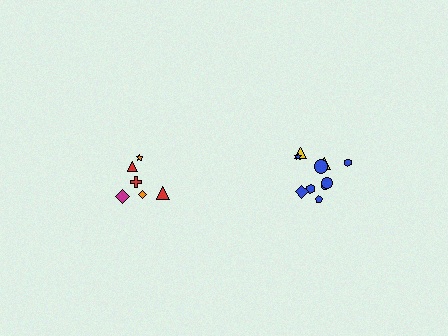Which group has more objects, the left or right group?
The right group.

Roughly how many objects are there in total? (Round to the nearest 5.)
Roughly 15 objects in total.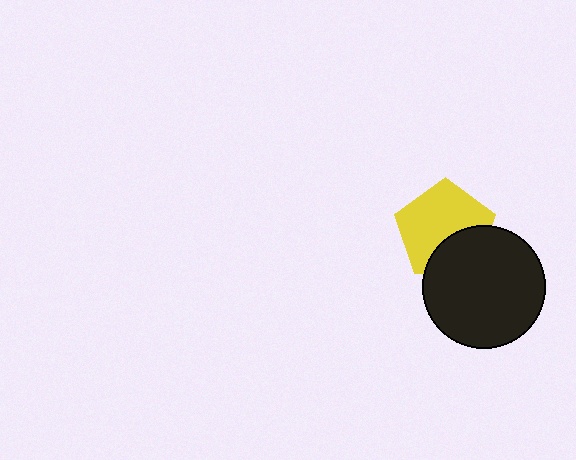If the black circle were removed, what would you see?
You would see the complete yellow pentagon.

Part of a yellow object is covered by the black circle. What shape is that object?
It is a pentagon.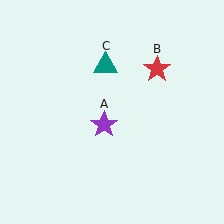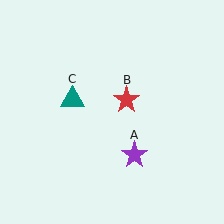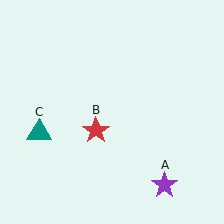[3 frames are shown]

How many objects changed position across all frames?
3 objects changed position: purple star (object A), red star (object B), teal triangle (object C).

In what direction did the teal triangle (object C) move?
The teal triangle (object C) moved down and to the left.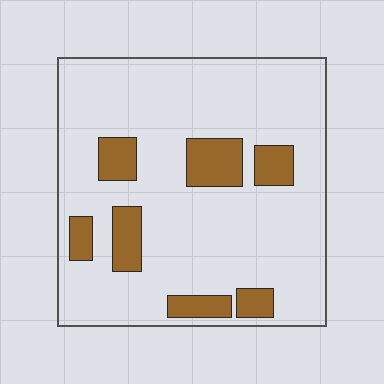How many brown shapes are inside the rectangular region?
7.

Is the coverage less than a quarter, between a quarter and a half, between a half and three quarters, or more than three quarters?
Less than a quarter.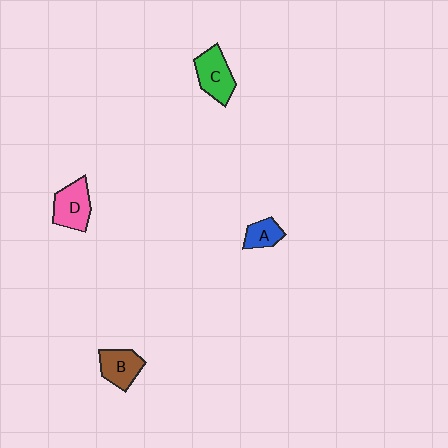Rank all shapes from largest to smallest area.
From largest to smallest: C (green), D (pink), B (brown), A (blue).